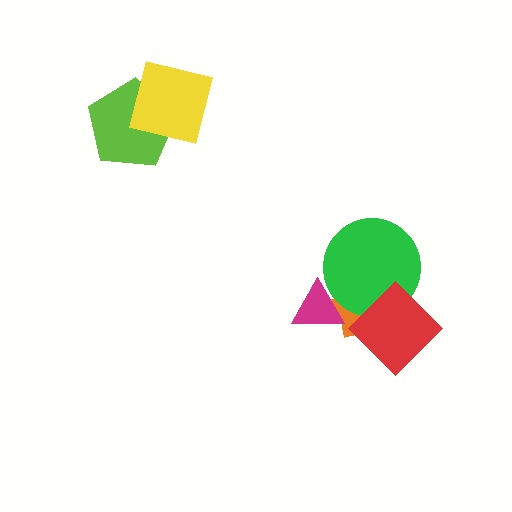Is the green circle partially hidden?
Yes, it is partially covered by another shape.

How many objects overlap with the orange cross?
3 objects overlap with the orange cross.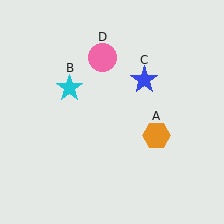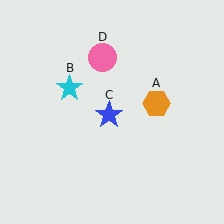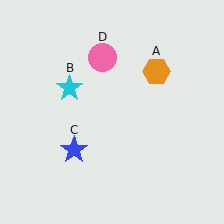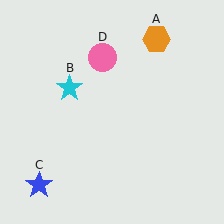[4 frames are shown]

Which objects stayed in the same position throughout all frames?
Cyan star (object B) and pink circle (object D) remained stationary.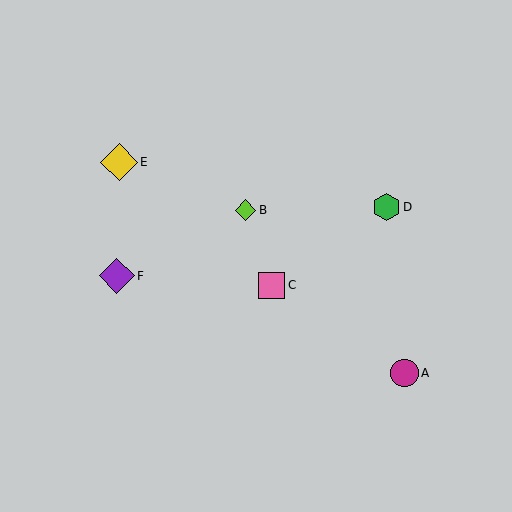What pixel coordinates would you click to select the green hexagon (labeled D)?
Click at (386, 207) to select the green hexagon D.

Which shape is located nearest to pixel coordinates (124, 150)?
The yellow diamond (labeled E) at (119, 162) is nearest to that location.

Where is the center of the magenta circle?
The center of the magenta circle is at (405, 373).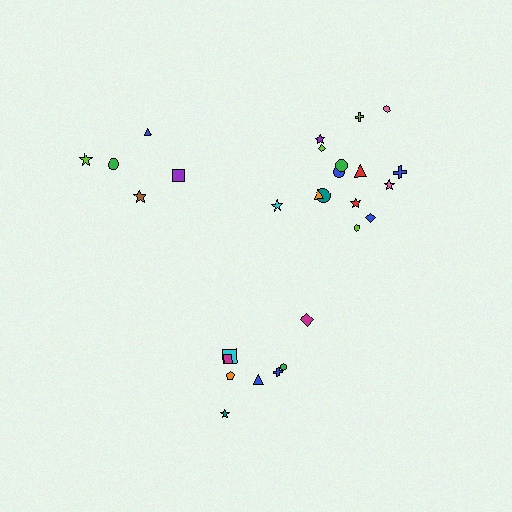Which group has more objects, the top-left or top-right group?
The top-right group.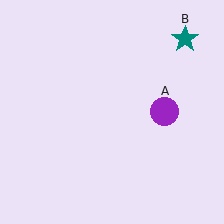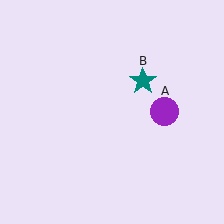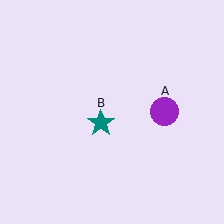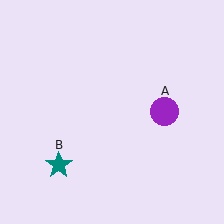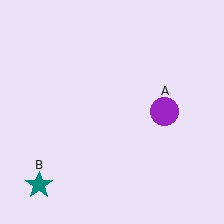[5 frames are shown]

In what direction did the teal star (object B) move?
The teal star (object B) moved down and to the left.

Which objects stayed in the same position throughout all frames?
Purple circle (object A) remained stationary.